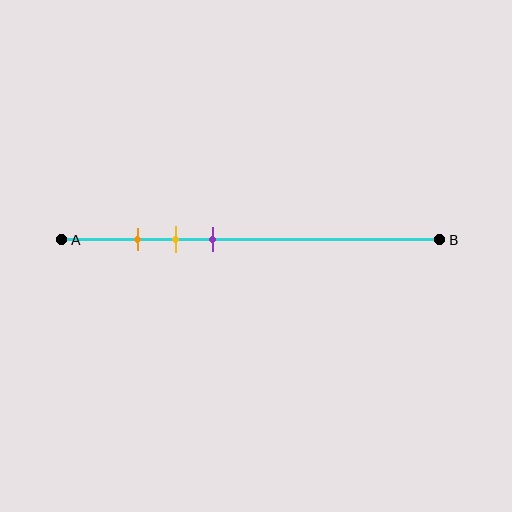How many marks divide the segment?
There are 3 marks dividing the segment.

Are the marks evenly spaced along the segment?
Yes, the marks are approximately evenly spaced.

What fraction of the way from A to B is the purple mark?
The purple mark is approximately 40% (0.4) of the way from A to B.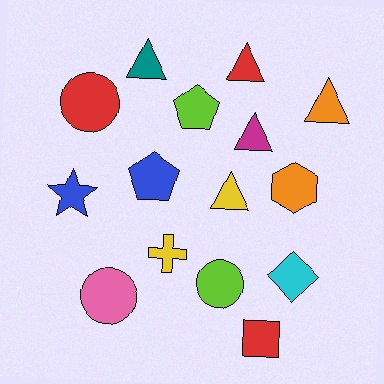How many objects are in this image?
There are 15 objects.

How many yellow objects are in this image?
There are 2 yellow objects.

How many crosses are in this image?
There is 1 cross.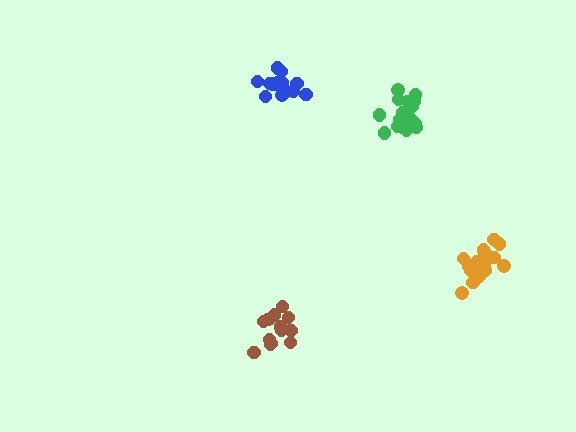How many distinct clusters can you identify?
There are 4 distinct clusters.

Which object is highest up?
The blue cluster is topmost.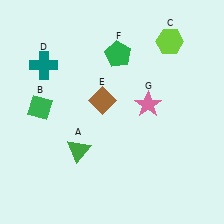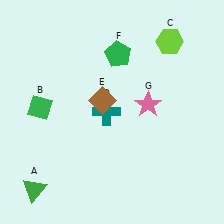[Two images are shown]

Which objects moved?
The objects that moved are: the green triangle (A), the teal cross (D).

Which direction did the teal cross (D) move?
The teal cross (D) moved right.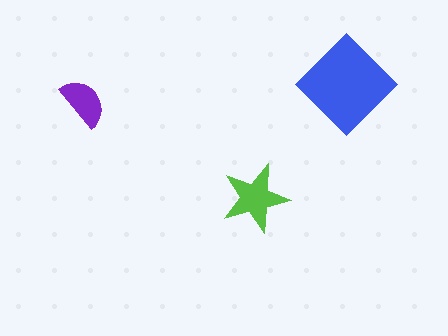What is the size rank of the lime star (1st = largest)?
2nd.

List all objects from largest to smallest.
The blue diamond, the lime star, the purple semicircle.